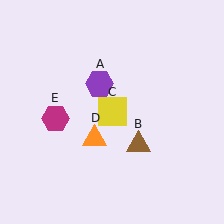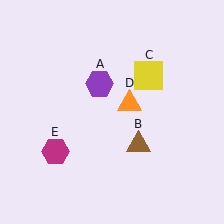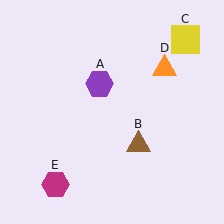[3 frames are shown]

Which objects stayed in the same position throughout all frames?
Purple hexagon (object A) and brown triangle (object B) remained stationary.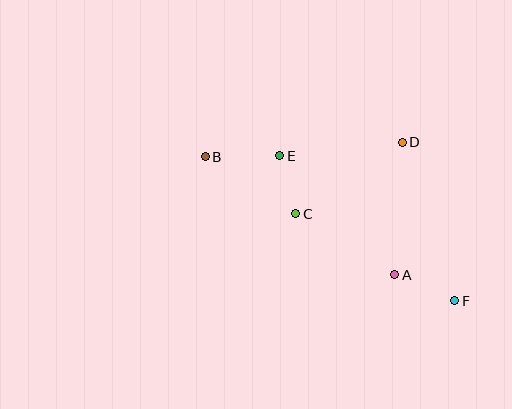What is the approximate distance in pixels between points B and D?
The distance between B and D is approximately 198 pixels.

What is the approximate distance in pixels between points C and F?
The distance between C and F is approximately 181 pixels.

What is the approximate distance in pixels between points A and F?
The distance between A and F is approximately 65 pixels.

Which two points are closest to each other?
Points C and E are closest to each other.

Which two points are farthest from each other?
Points B and F are farthest from each other.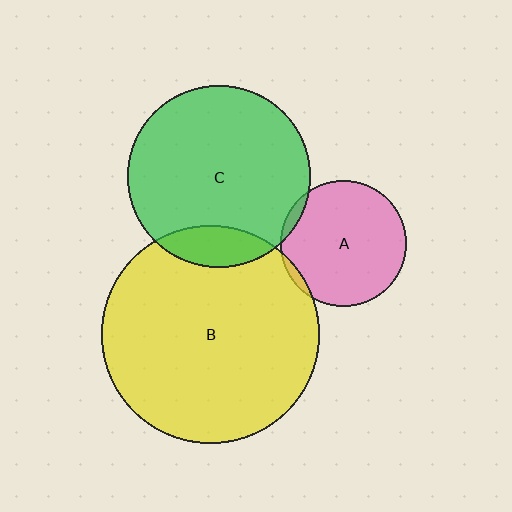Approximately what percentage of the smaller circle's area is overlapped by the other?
Approximately 5%.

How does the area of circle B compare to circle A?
Approximately 3.0 times.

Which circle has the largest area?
Circle B (yellow).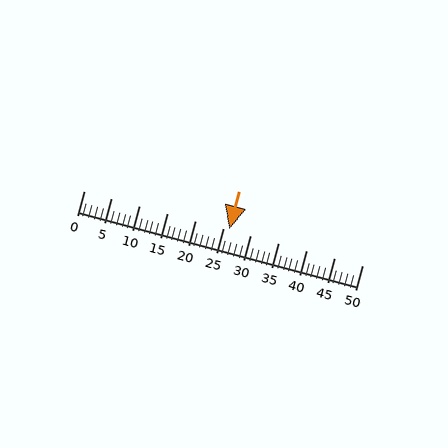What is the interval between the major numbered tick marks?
The major tick marks are spaced 5 units apart.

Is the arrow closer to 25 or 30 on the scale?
The arrow is closer to 25.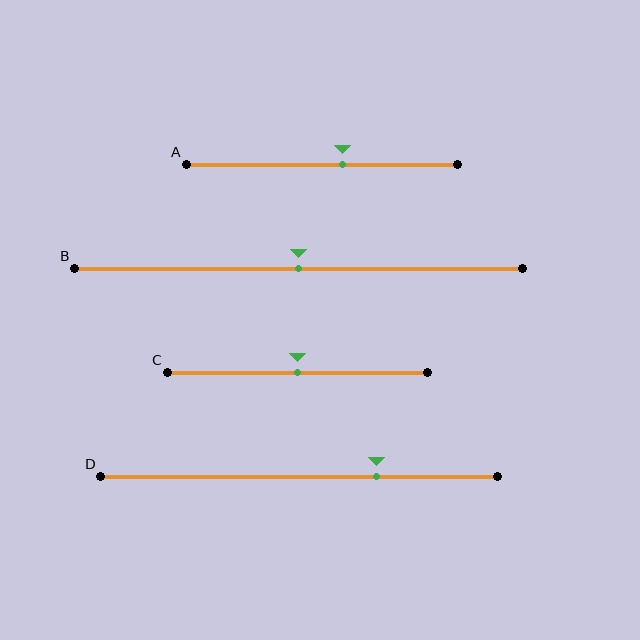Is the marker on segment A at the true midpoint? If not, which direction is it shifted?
No, the marker on segment A is shifted to the right by about 8% of the segment length.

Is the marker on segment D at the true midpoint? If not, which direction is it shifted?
No, the marker on segment D is shifted to the right by about 20% of the segment length.